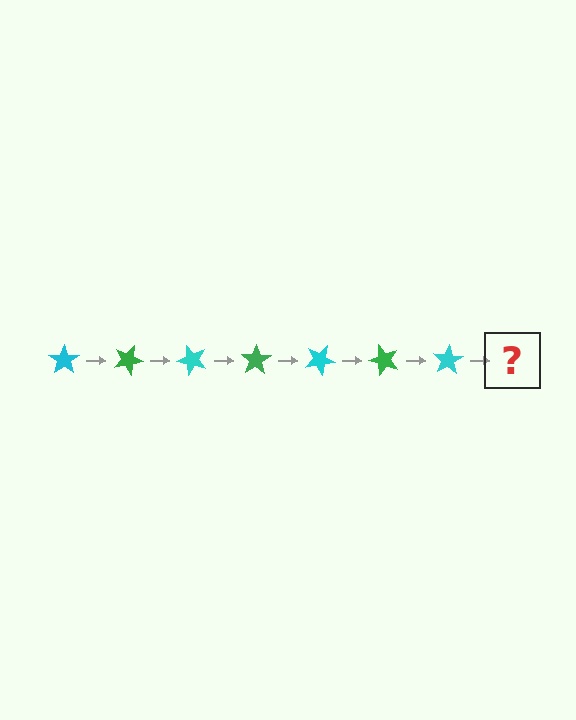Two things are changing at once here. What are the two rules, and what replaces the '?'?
The two rules are that it rotates 25 degrees each step and the color cycles through cyan and green. The '?' should be a green star, rotated 175 degrees from the start.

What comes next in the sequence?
The next element should be a green star, rotated 175 degrees from the start.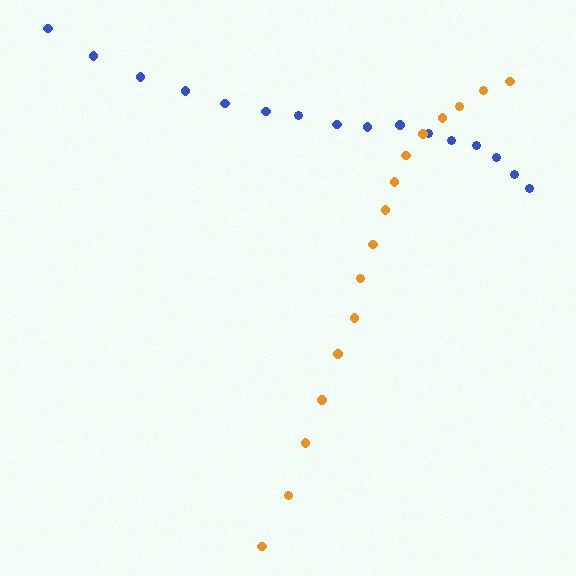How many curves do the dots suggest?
There are 2 distinct paths.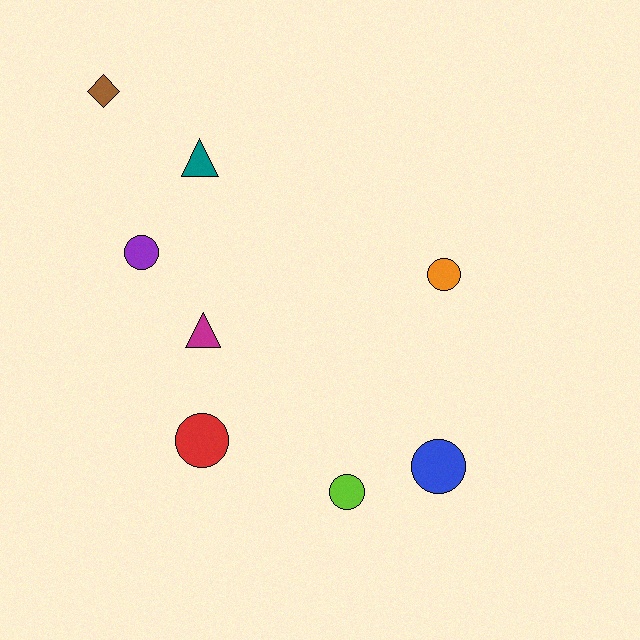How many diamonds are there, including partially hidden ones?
There is 1 diamond.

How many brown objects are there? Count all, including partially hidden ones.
There is 1 brown object.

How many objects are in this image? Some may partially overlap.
There are 8 objects.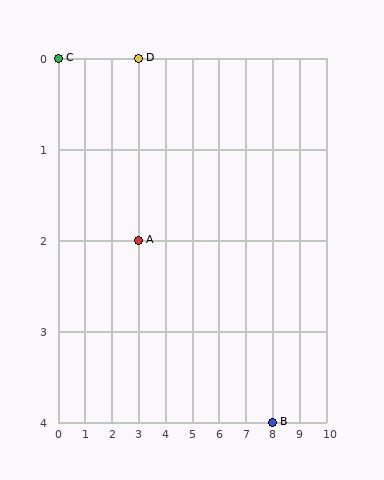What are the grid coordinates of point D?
Point D is at grid coordinates (3, 0).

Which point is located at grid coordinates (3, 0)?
Point D is at (3, 0).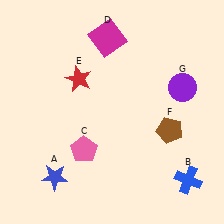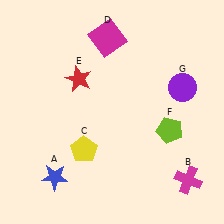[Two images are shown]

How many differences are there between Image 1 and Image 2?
There are 3 differences between the two images.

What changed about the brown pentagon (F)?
In Image 1, F is brown. In Image 2, it changed to lime.